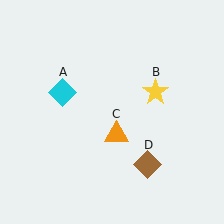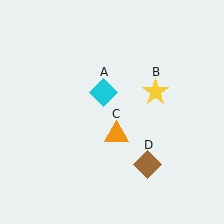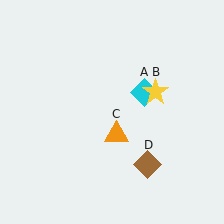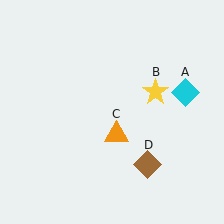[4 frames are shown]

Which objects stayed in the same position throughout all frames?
Yellow star (object B) and orange triangle (object C) and brown diamond (object D) remained stationary.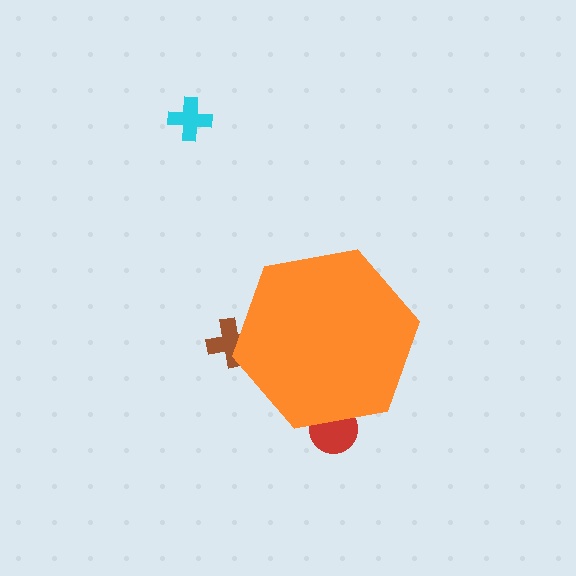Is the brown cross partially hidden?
Yes, the brown cross is partially hidden behind the orange hexagon.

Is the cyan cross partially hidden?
No, the cyan cross is fully visible.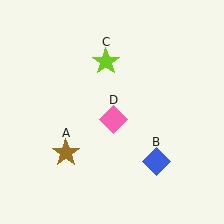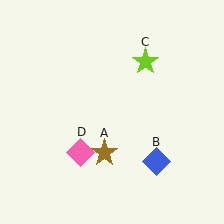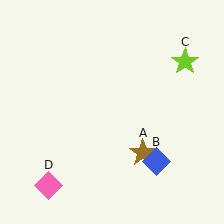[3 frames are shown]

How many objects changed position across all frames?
3 objects changed position: brown star (object A), lime star (object C), pink diamond (object D).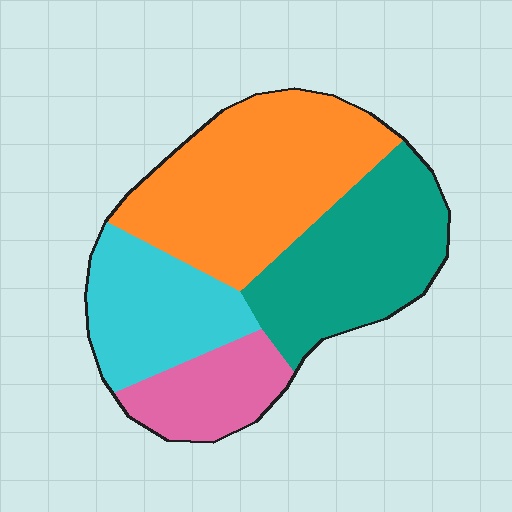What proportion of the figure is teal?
Teal takes up about one quarter (1/4) of the figure.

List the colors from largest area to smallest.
From largest to smallest: orange, teal, cyan, pink.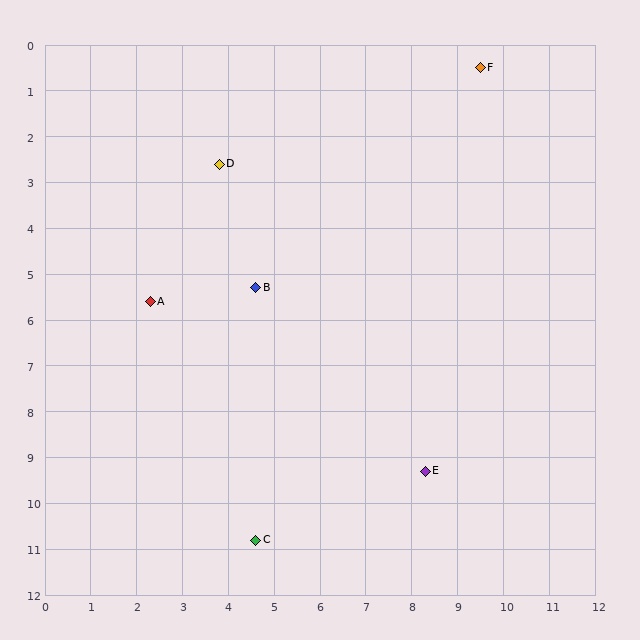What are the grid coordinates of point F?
Point F is at approximately (9.5, 0.5).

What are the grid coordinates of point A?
Point A is at approximately (2.3, 5.6).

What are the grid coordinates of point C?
Point C is at approximately (4.6, 10.8).